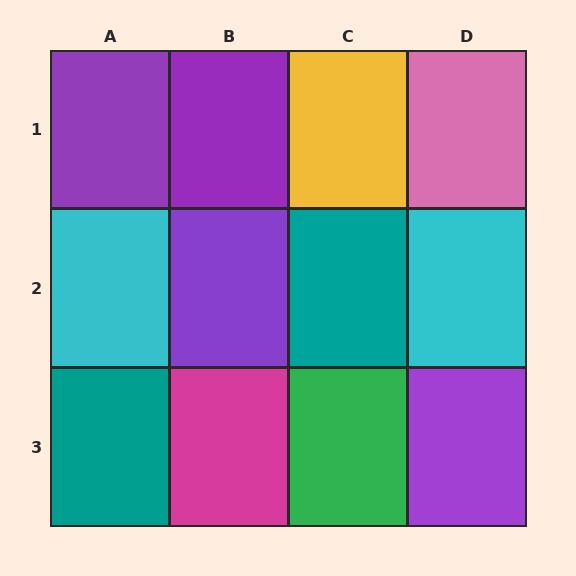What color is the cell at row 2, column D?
Cyan.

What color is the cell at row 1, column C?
Yellow.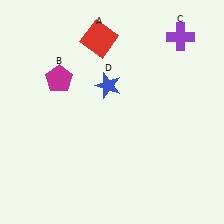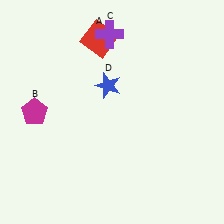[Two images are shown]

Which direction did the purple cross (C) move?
The purple cross (C) moved left.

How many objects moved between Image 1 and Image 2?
2 objects moved between the two images.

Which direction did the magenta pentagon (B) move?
The magenta pentagon (B) moved down.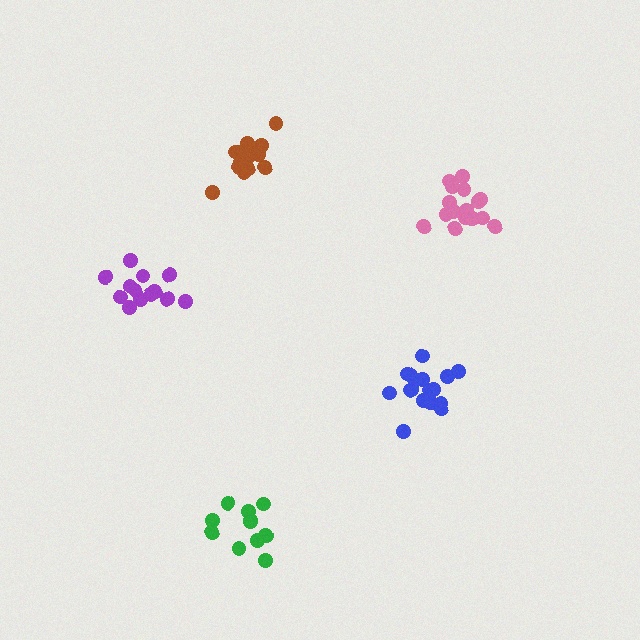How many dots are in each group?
Group 1: 13 dots, Group 2: 17 dots, Group 3: 11 dots, Group 4: 16 dots, Group 5: 16 dots (73 total).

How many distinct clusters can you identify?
There are 5 distinct clusters.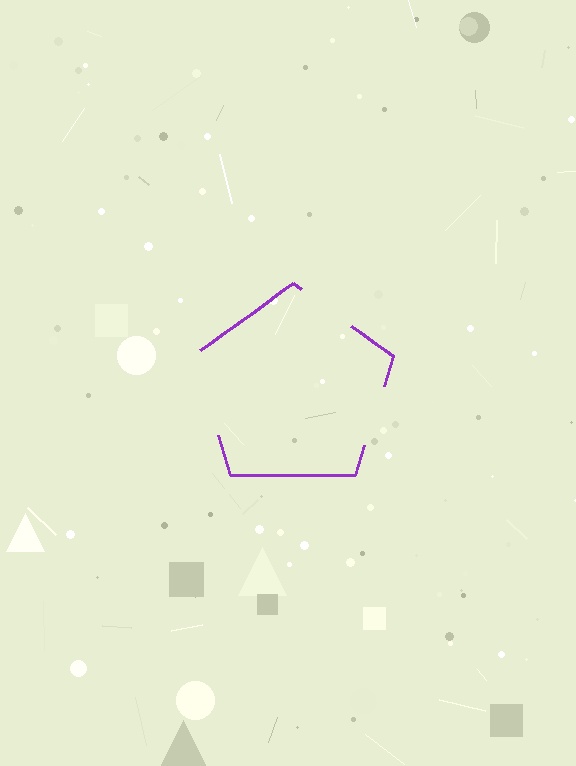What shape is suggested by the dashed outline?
The dashed outline suggests a pentagon.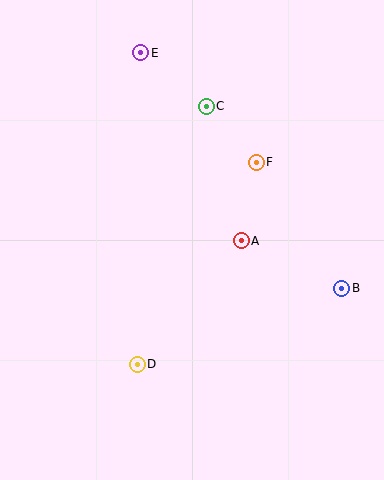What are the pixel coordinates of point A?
Point A is at (241, 241).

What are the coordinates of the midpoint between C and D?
The midpoint between C and D is at (172, 235).